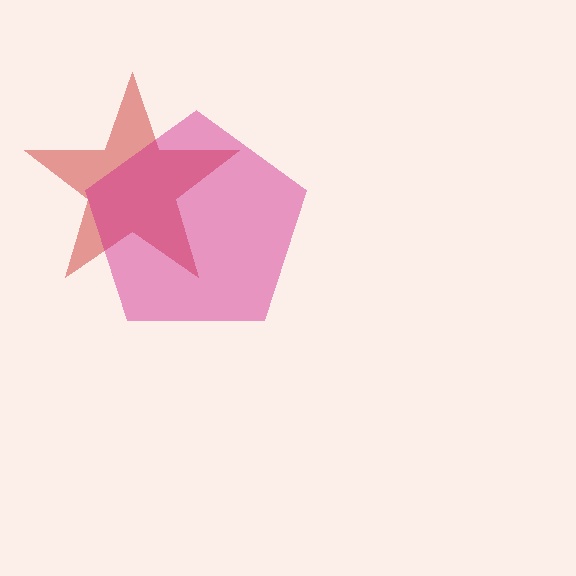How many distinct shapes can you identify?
There are 2 distinct shapes: a red star, a magenta pentagon.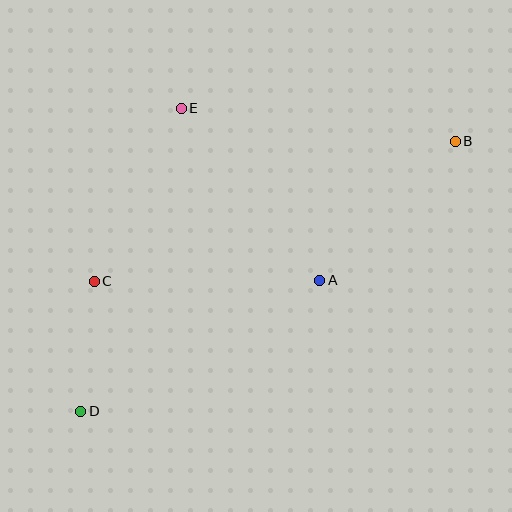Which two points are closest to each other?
Points C and D are closest to each other.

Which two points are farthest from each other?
Points B and D are farthest from each other.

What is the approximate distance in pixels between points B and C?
The distance between B and C is approximately 387 pixels.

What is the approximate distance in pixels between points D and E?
The distance between D and E is approximately 319 pixels.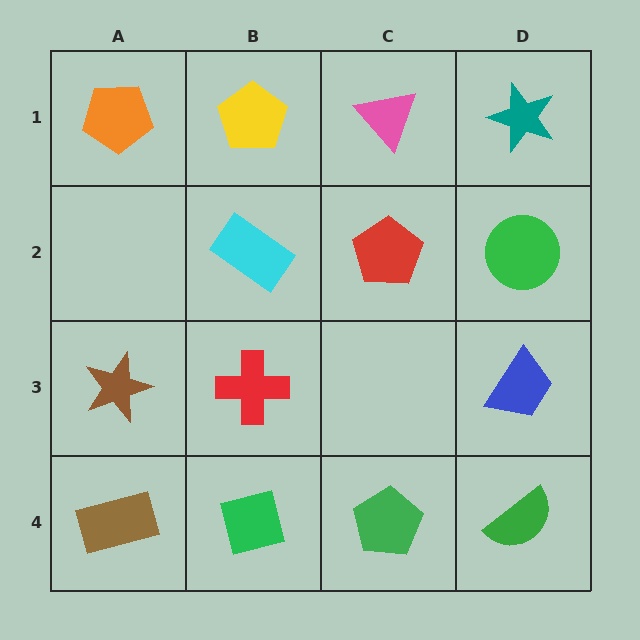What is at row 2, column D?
A green circle.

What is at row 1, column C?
A pink triangle.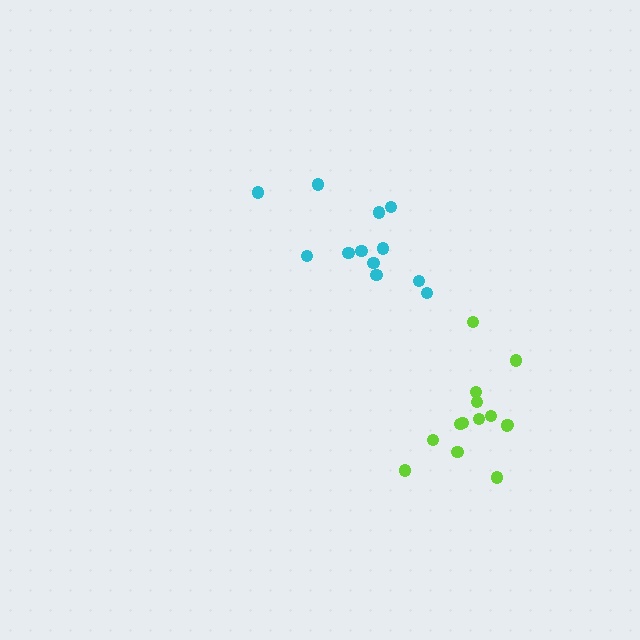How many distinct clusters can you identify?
There are 2 distinct clusters.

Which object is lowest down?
The lime cluster is bottommost.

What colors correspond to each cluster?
The clusters are colored: lime, cyan.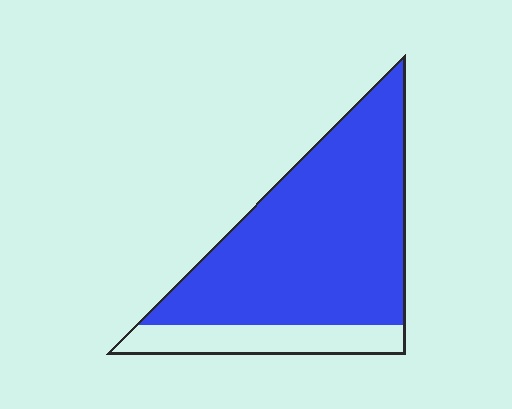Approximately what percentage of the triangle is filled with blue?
Approximately 80%.